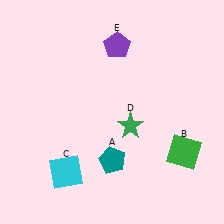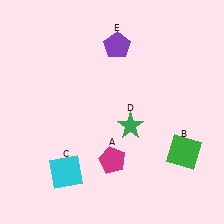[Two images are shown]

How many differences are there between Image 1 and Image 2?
There is 1 difference between the two images.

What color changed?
The pentagon (A) changed from teal in Image 1 to magenta in Image 2.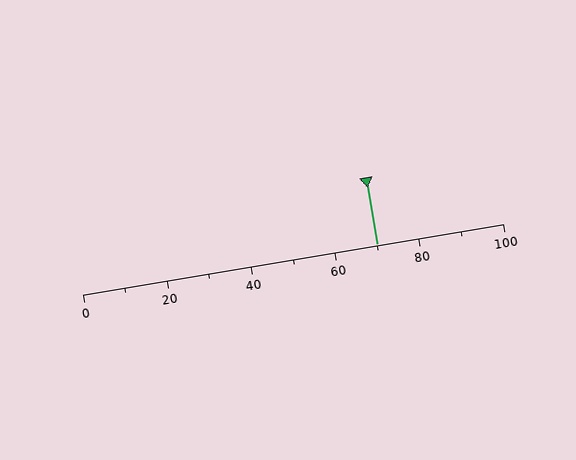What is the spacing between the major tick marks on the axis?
The major ticks are spaced 20 apart.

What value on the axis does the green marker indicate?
The marker indicates approximately 70.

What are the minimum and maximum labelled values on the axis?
The axis runs from 0 to 100.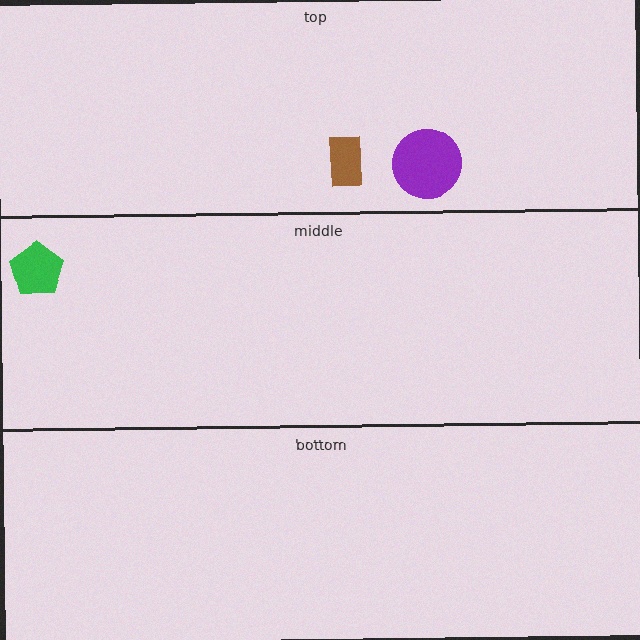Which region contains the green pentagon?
The middle region.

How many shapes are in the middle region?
1.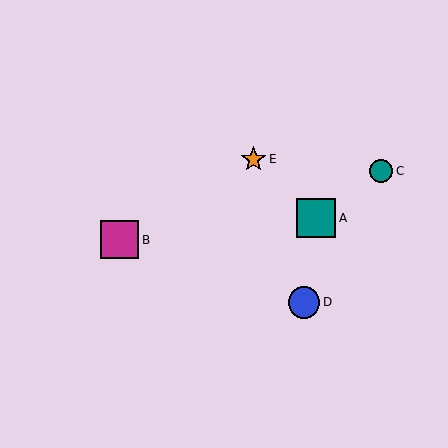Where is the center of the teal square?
The center of the teal square is at (316, 218).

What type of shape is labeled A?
Shape A is a teal square.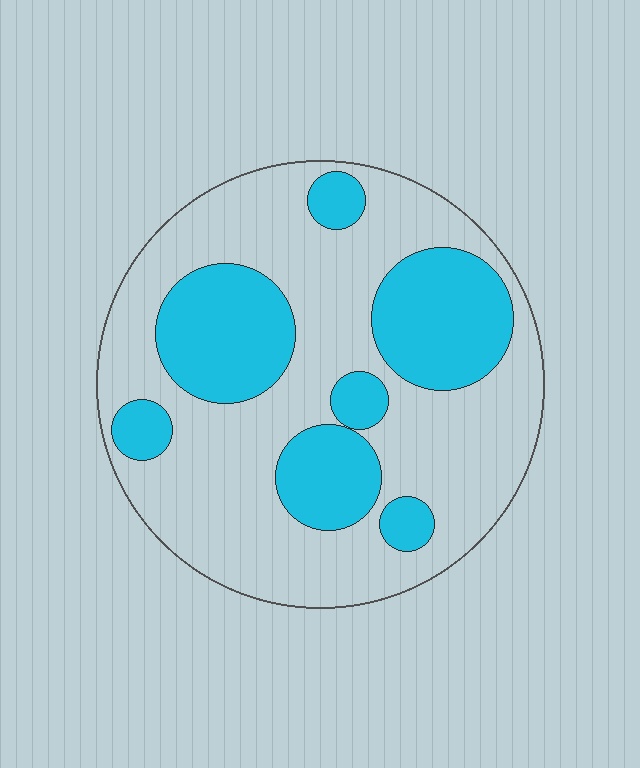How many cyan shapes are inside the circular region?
7.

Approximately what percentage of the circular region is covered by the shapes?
Approximately 35%.